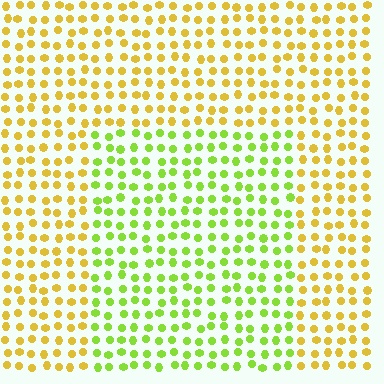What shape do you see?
I see a rectangle.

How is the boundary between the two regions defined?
The boundary is defined purely by a slight shift in hue (about 44 degrees). Spacing, size, and orientation are identical on both sides.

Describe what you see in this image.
The image is filled with small yellow elements in a uniform arrangement. A rectangle-shaped region is visible where the elements are tinted to a slightly different hue, forming a subtle color boundary.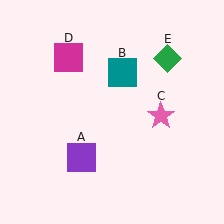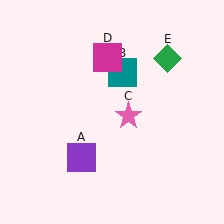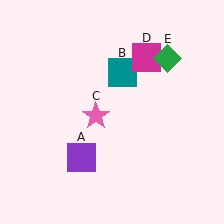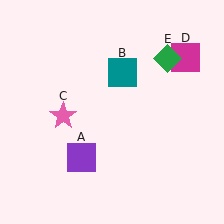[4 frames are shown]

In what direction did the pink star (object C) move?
The pink star (object C) moved left.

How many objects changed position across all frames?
2 objects changed position: pink star (object C), magenta square (object D).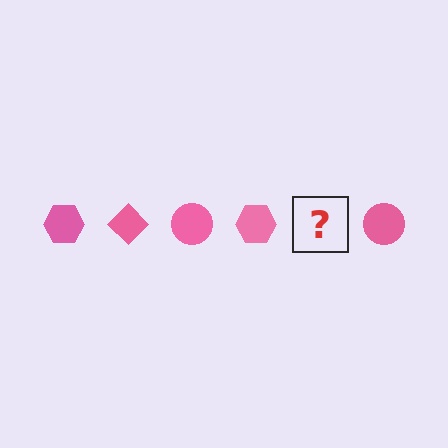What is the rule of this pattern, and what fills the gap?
The rule is that the pattern cycles through hexagon, diamond, circle shapes in pink. The gap should be filled with a pink diamond.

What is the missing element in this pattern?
The missing element is a pink diamond.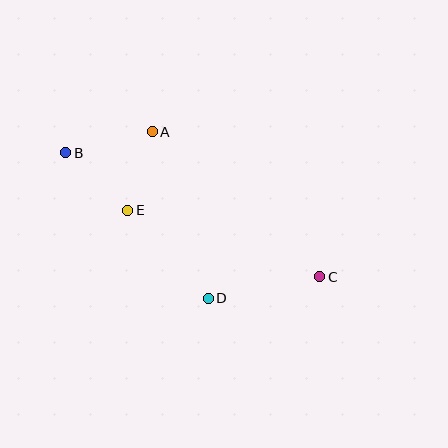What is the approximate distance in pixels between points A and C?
The distance between A and C is approximately 222 pixels.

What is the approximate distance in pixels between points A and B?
The distance between A and B is approximately 89 pixels.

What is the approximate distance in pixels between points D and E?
The distance between D and E is approximately 119 pixels.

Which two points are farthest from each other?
Points B and C are farthest from each other.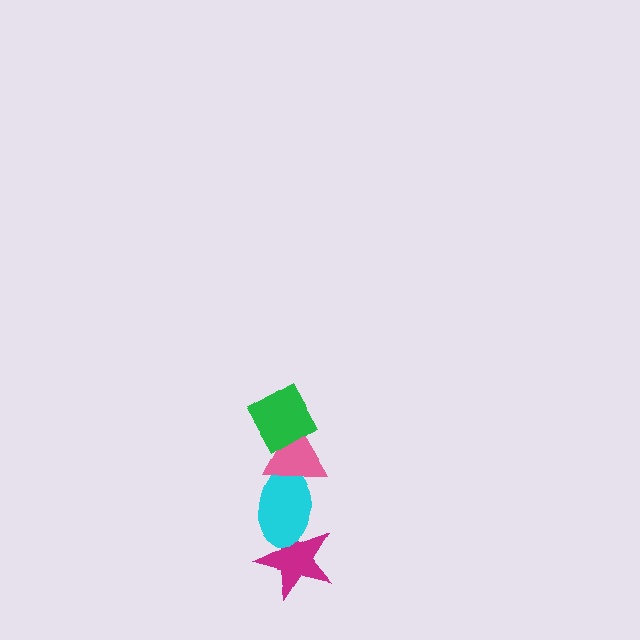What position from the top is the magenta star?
The magenta star is 4th from the top.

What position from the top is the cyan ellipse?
The cyan ellipse is 3rd from the top.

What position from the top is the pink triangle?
The pink triangle is 2nd from the top.